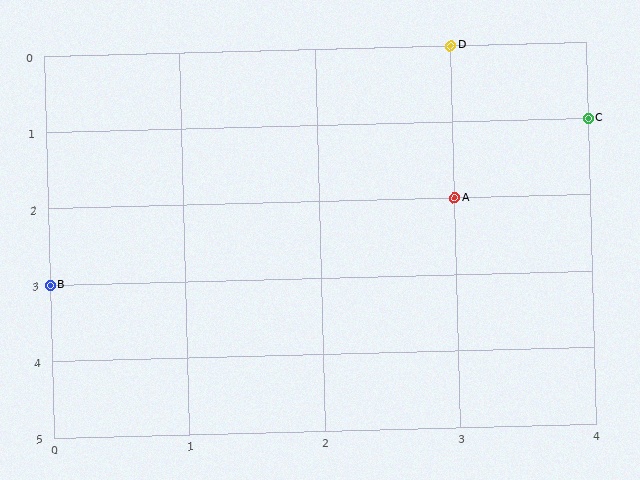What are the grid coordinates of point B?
Point B is at grid coordinates (0, 3).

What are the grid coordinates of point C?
Point C is at grid coordinates (4, 1).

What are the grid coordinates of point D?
Point D is at grid coordinates (3, 0).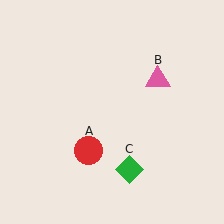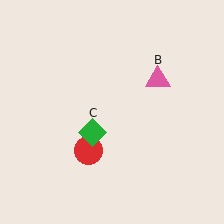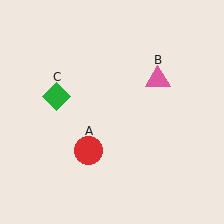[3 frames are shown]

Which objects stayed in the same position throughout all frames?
Red circle (object A) and pink triangle (object B) remained stationary.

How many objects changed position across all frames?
1 object changed position: green diamond (object C).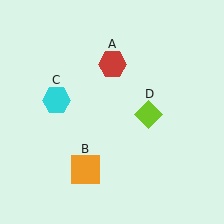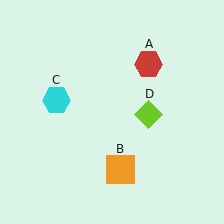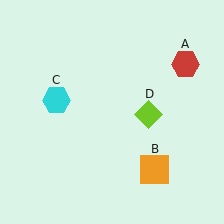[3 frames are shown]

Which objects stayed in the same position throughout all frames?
Cyan hexagon (object C) and lime diamond (object D) remained stationary.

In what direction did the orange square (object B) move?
The orange square (object B) moved right.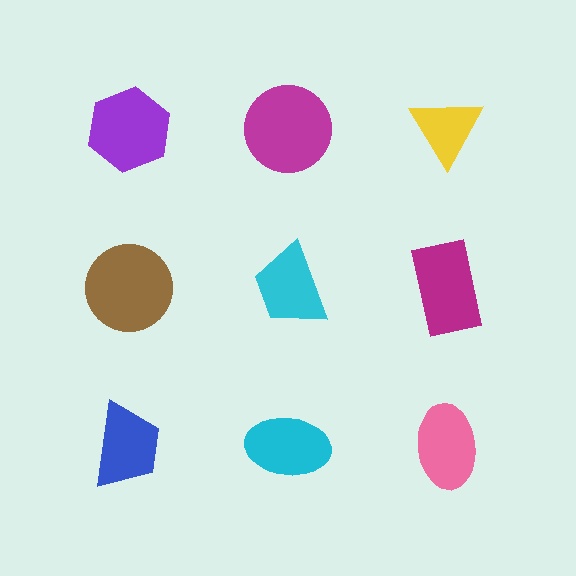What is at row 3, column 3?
A pink ellipse.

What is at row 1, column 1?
A purple hexagon.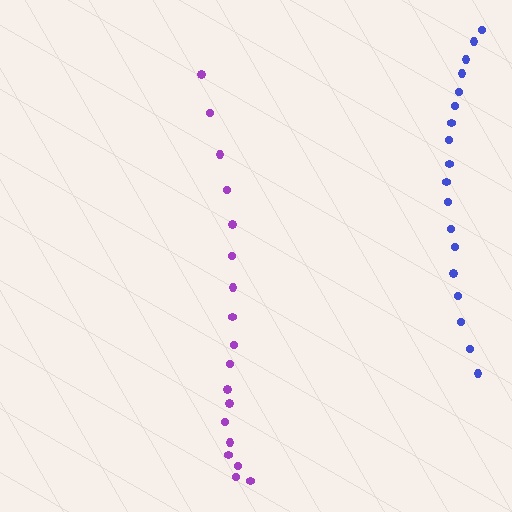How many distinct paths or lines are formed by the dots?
There are 2 distinct paths.